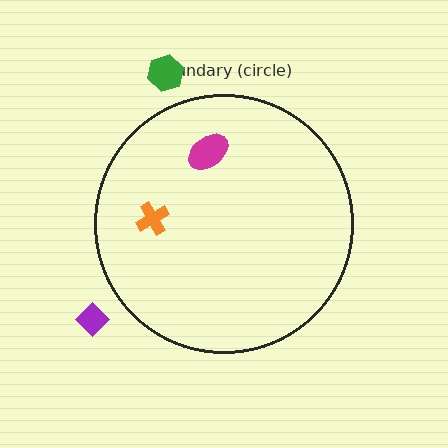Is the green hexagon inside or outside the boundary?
Outside.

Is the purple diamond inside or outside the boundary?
Outside.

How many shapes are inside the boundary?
2 inside, 2 outside.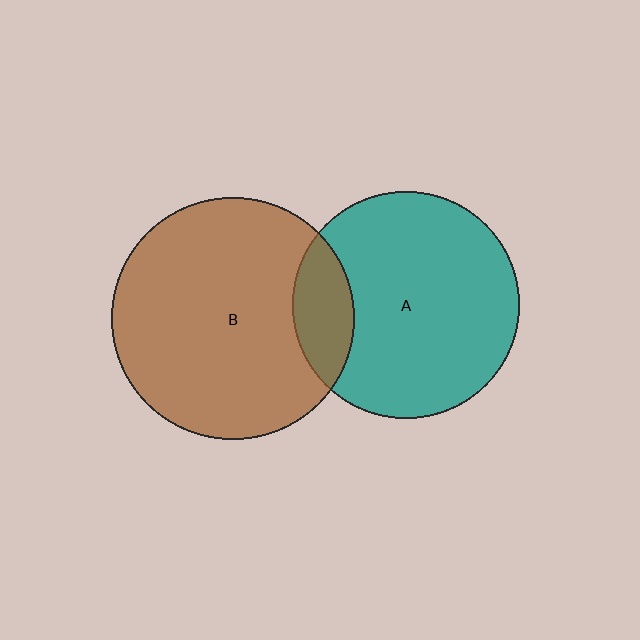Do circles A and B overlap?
Yes.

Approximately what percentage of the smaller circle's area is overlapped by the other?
Approximately 15%.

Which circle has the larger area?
Circle B (brown).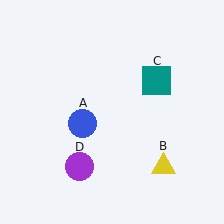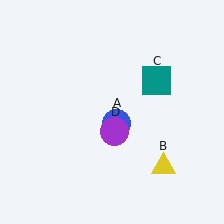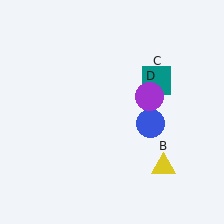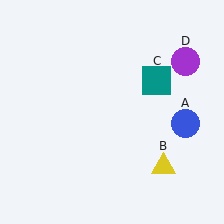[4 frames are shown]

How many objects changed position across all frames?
2 objects changed position: blue circle (object A), purple circle (object D).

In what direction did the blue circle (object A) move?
The blue circle (object A) moved right.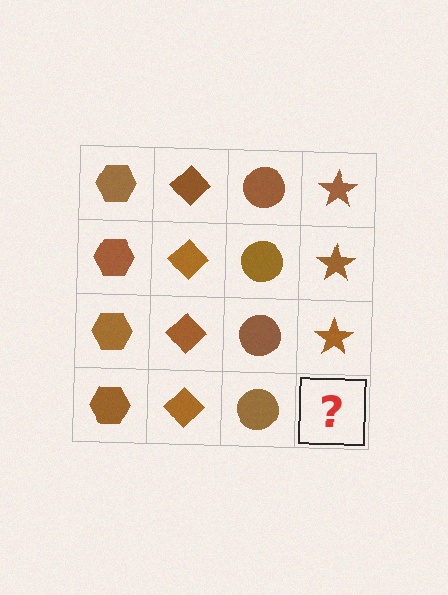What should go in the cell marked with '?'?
The missing cell should contain a brown star.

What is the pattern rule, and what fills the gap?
The rule is that each column has a consistent shape. The gap should be filled with a brown star.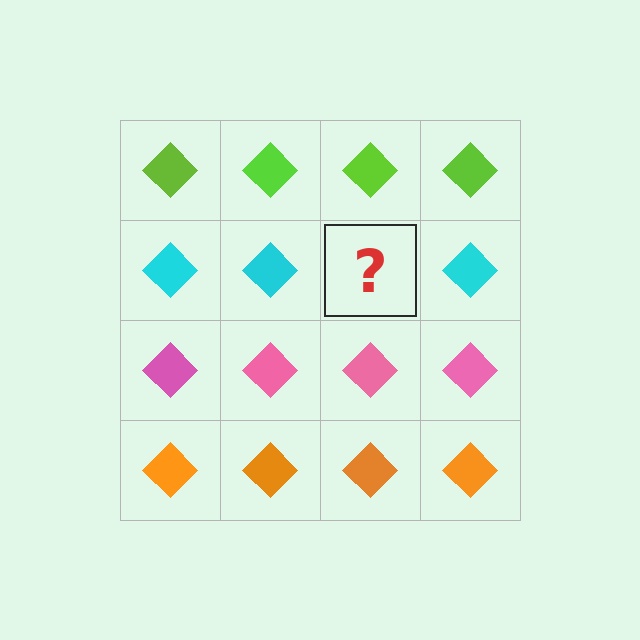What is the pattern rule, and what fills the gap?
The rule is that each row has a consistent color. The gap should be filled with a cyan diamond.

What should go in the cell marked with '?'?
The missing cell should contain a cyan diamond.